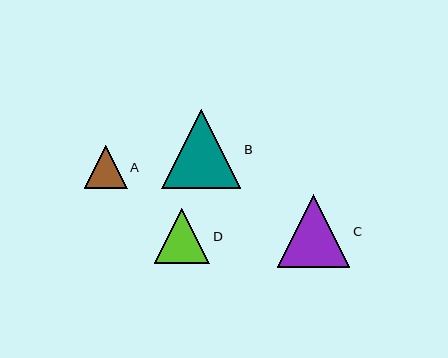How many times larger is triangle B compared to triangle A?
Triangle B is approximately 1.8 times the size of triangle A.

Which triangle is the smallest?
Triangle A is the smallest with a size of approximately 43 pixels.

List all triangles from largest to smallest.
From largest to smallest: B, C, D, A.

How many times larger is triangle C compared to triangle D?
Triangle C is approximately 1.3 times the size of triangle D.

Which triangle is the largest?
Triangle B is the largest with a size of approximately 79 pixels.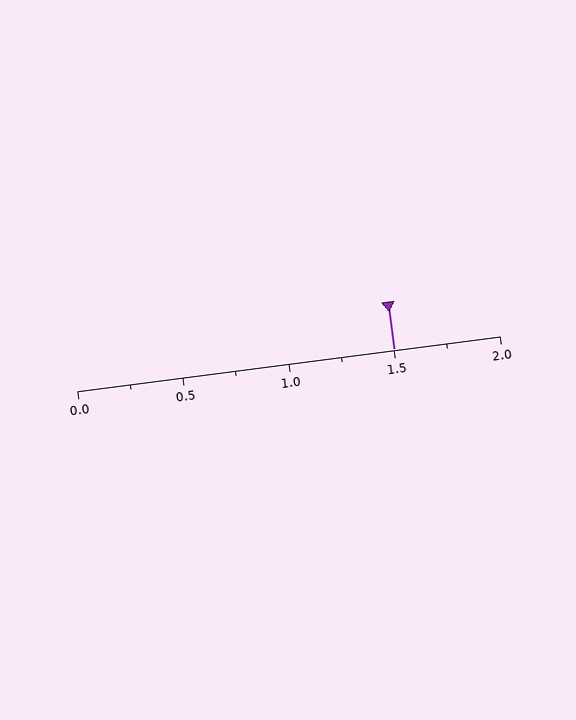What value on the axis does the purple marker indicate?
The marker indicates approximately 1.5.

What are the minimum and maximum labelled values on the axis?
The axis runs from 0.0 to 2.0.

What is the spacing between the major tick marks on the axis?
The major ticks are spaced 0.5 apart.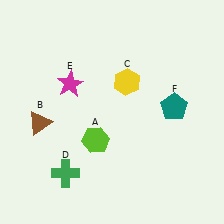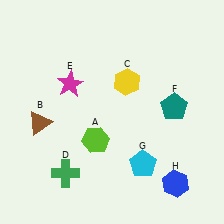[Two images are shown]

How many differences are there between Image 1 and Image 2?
There are 2 differences between the two images.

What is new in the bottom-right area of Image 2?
A cyan pentagon (G) was added in the bottom-right area of Image 2.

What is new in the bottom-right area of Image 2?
A blue hexagon (H) was added in the bottom-right area of Image 2.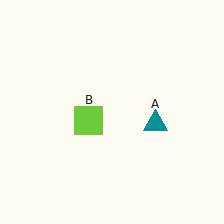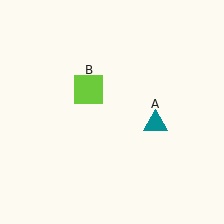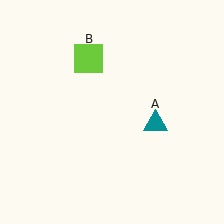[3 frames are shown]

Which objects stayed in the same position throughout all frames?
Teal triangle (object A) remained stationary.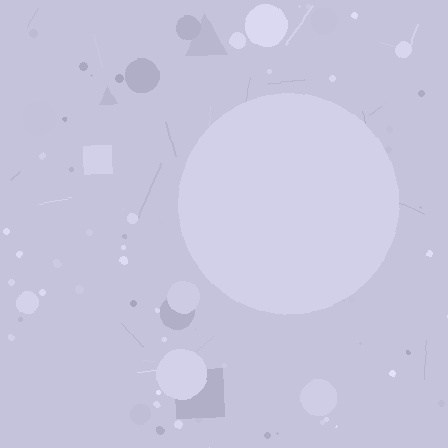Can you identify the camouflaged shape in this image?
The camouflaged shape is a circle.